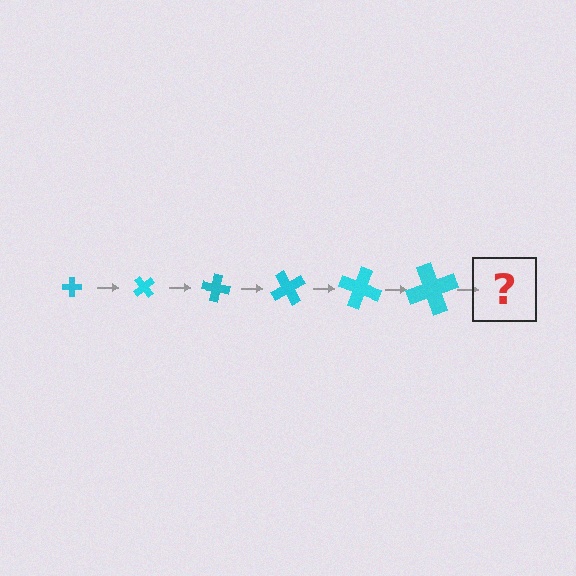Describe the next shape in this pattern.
It should be a cross, larger than the previous one and rotated 300 degrees from the start.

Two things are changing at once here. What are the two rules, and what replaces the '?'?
The two rules are that the cross grows larger each step and it rotates 50 degrees each step. The '?' should be a cross, larger than the previous one and rotated 300 degrees from the start.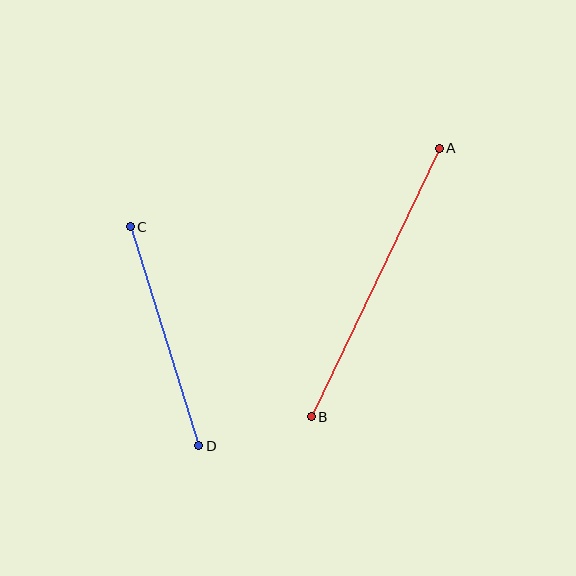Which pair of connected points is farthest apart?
Points A and B are farthest apart.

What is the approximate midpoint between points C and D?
The midpoint is at approximately (164, 336) pixels.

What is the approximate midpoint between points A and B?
The midpoint is at approximately (375, 283) pixels.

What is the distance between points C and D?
The distance is approximately 230 pixels.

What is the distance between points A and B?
The distance is approximately 297 pixels.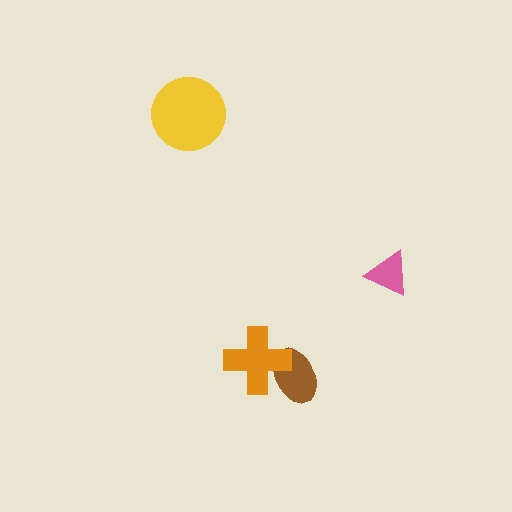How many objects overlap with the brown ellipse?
1 object overlaps with the brown ellipse.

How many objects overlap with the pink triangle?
0 objects overlap with the pink triangle.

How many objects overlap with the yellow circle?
0 objects overlap with the yellow circle.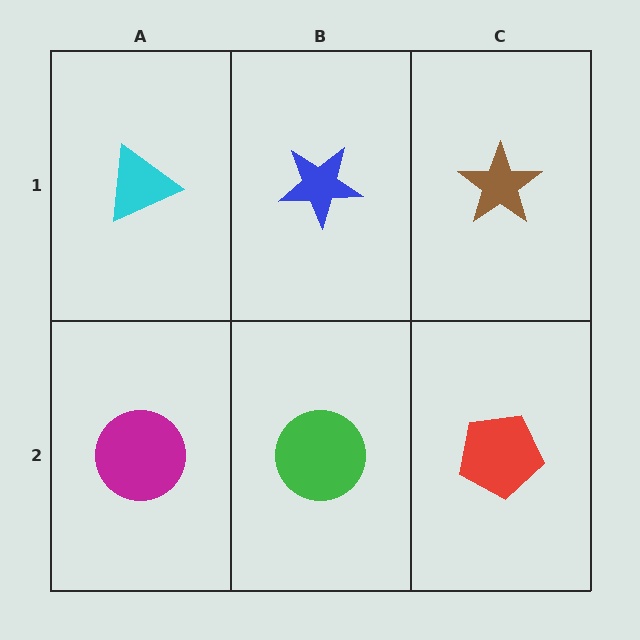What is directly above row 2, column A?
A cyan triangle.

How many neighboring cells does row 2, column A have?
2.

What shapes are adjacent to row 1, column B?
A green circle (row 2, column B), a cyan triangle (row 1, column A), a brown star (row 1, column C).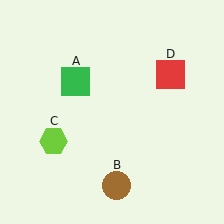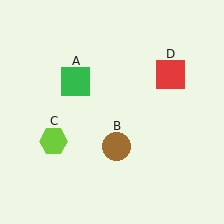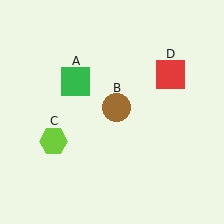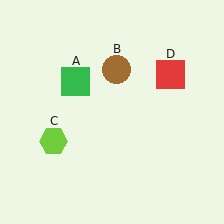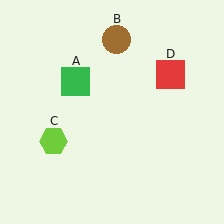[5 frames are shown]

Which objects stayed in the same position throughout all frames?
Green square (object A) and lime hexagon (object C) and red square (object D) remained stationary.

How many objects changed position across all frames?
1 object changed position: brown circle (object B).